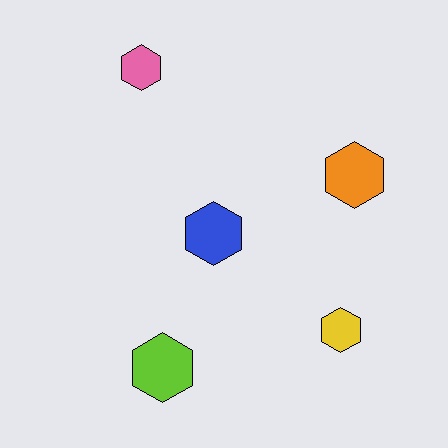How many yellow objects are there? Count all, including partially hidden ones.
There is 1 yellow object.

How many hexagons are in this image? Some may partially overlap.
There are 5 hexagons.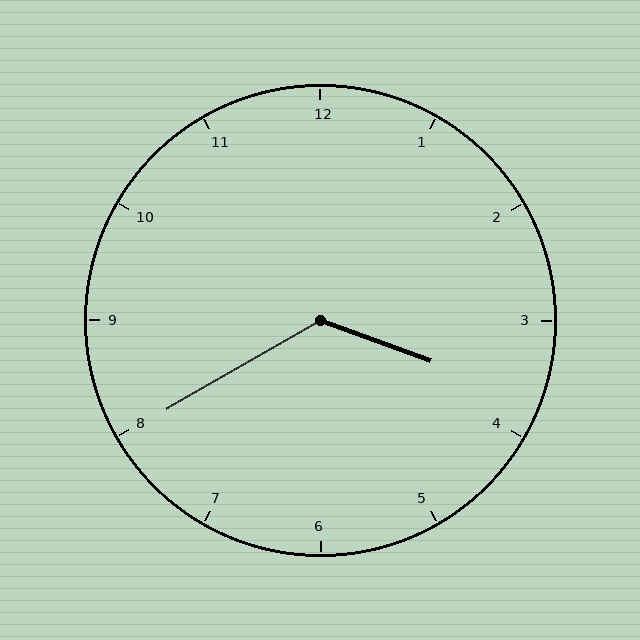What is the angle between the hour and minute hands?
Approximately 130 degrees.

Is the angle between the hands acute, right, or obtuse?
It is obtuse.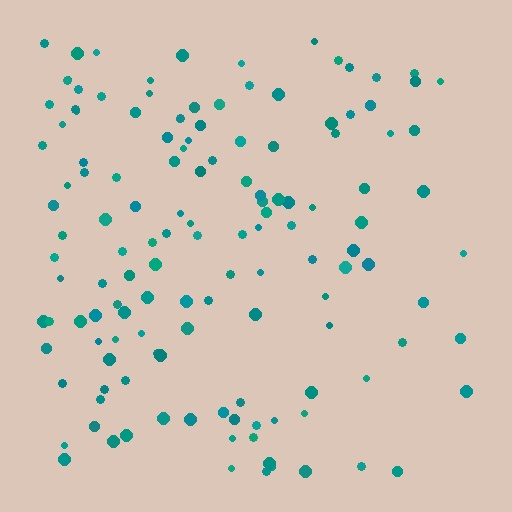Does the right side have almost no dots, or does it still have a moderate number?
Still a moderate number, just noticeably fewer than the left.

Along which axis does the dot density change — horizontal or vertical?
Horizontal.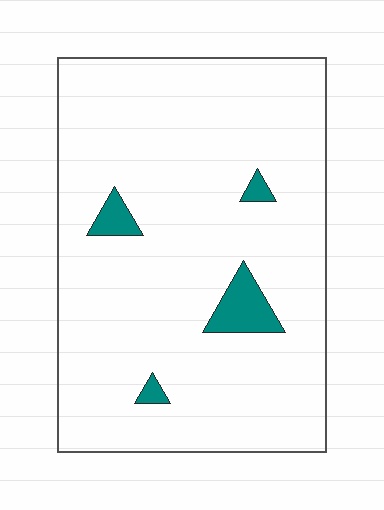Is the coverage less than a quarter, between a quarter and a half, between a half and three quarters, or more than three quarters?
Less than a quarter.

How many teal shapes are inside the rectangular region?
4.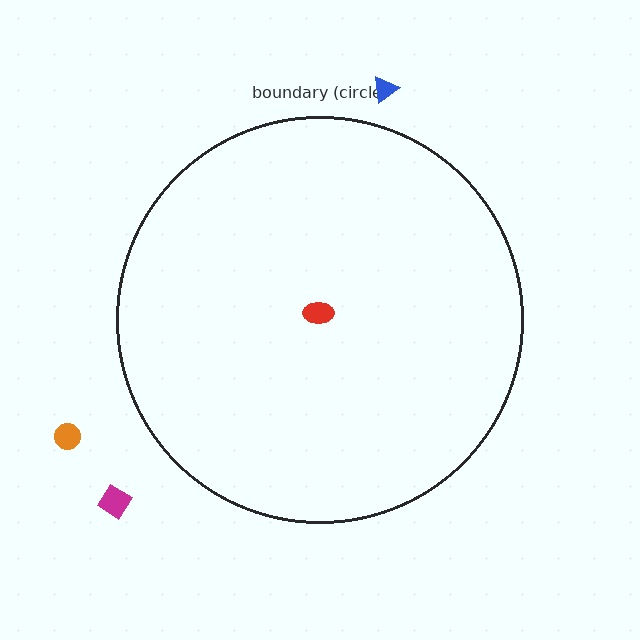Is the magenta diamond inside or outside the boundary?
Outside.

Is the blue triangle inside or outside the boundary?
Outside.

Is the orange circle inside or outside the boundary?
Outside.